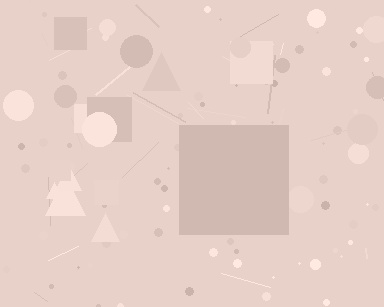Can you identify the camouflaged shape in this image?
The camouflaged shape is a square.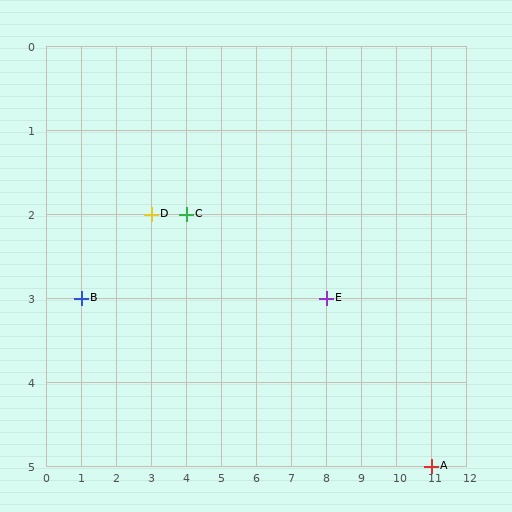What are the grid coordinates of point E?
Point E is at grid coordinates (8, 3).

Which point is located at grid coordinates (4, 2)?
Point C is at (4, 2).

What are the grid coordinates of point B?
Point B is at grid coordinates (1, 3).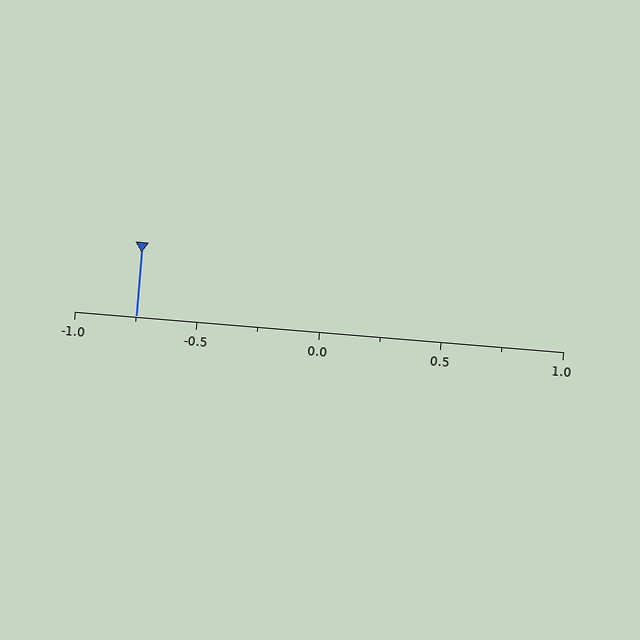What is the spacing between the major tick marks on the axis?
The major ticks are spaced 0.5 apart.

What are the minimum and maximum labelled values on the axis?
The axis runs from -1.0 to 1.0.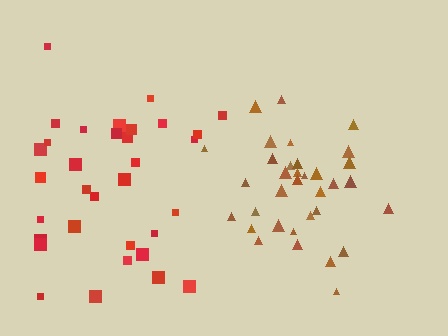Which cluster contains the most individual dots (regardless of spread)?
Brown (34).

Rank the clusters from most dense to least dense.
brown, red.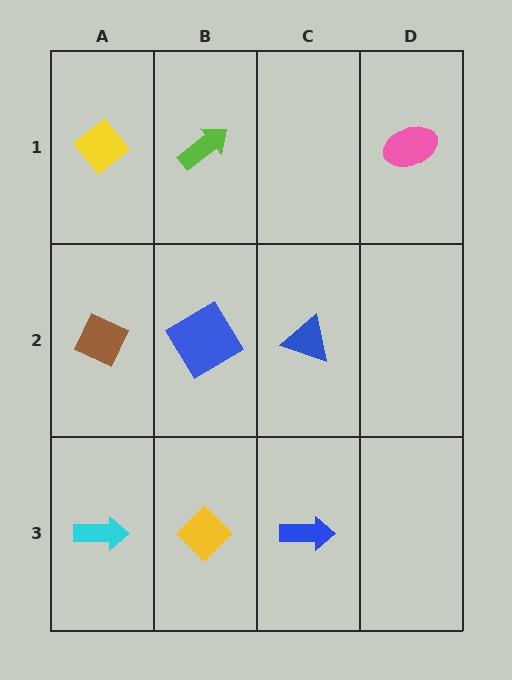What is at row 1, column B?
A lime arrow.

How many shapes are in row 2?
3 shapes.